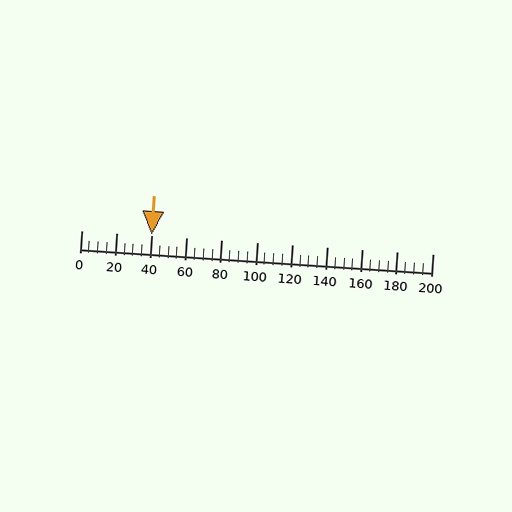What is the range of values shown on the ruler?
The ruler shows values from 0 to 200.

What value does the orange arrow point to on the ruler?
The orange arrow points to approximately 40.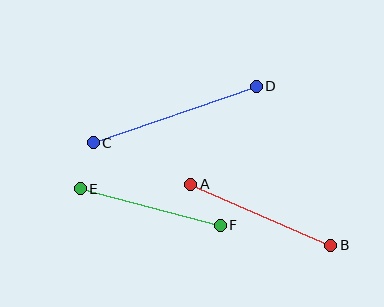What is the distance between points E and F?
The distance is approximately 145 pixels.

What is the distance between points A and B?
The distance is approximately 153 pixels.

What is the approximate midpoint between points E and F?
The midpoint is at approximately (150, 207) pixels.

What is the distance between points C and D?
The distance is approximately 173 pixels.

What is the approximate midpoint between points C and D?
The midpoint is at approximately (175, 115) pixels.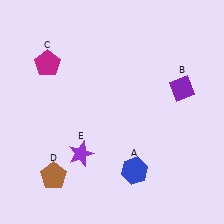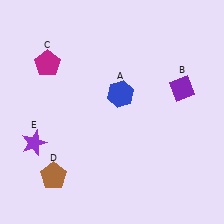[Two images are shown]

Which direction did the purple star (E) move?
The purple star (E) moved left.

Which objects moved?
The objects that moved are: the blue hexagon (A), the purple star (E).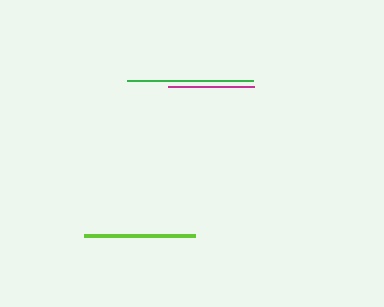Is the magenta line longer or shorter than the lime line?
The lime line is longer than the magenta line.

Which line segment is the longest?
The green line is the longest at approximately 126 pixels.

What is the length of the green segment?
The green segment is approximately 126 pixels long.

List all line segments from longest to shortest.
From longest to shortest: green, lime, magenta.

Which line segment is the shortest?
The magenta line is the shortest at approximately 86 pixels.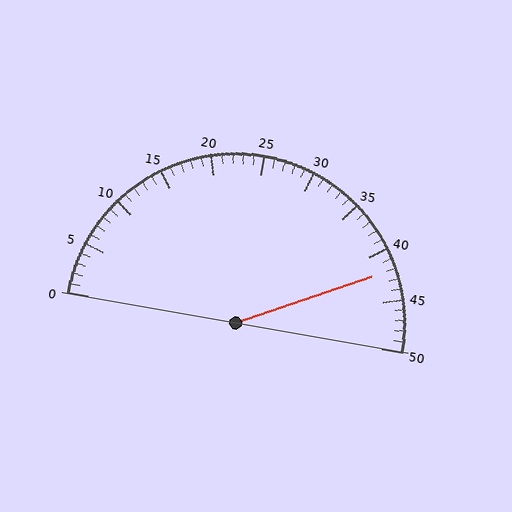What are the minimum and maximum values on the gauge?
The gauge ranges from 0 to 50.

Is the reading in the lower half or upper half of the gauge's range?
The reading is in the upper half of the range (0 to 50).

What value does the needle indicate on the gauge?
The needle indicates approximately 42.